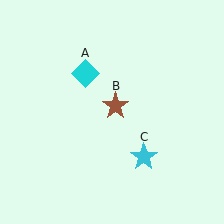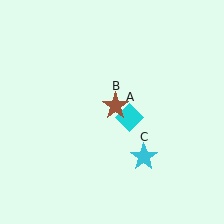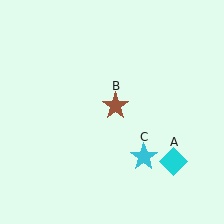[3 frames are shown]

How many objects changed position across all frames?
1 object changed position: cyan diamond (object A).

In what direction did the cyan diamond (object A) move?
The cyan diamond (object A) moved down and to the right.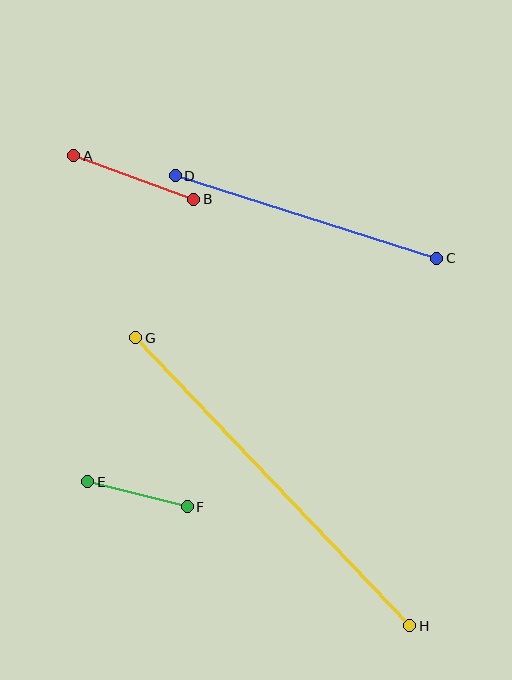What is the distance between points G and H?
The distance is approximately 397 pixels.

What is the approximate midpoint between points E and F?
The midpoint is at approximately (138, 494) pixels.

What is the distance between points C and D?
The distance is approximately 274 pixels.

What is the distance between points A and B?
The distance is approximately 128 pixels.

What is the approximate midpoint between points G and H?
The midpoint is at approximately (273, 482) pixels.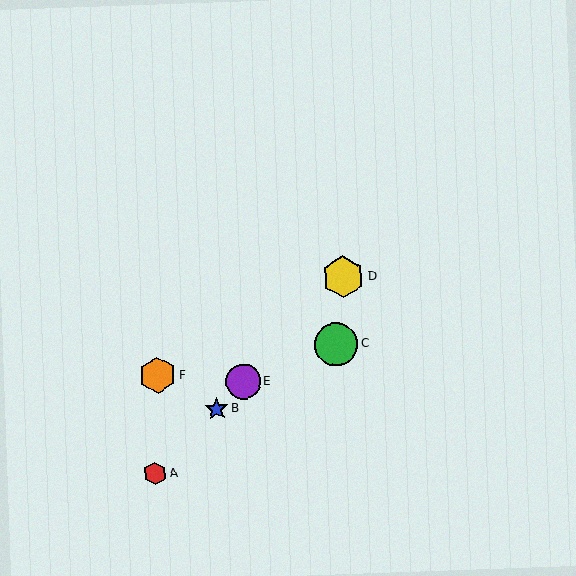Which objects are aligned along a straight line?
Objects A, B, D, E are aligned along a straight line.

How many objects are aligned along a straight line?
4 objects (A, B, D, E) are aligned along a straight line.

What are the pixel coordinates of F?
Object F is at (157, 375).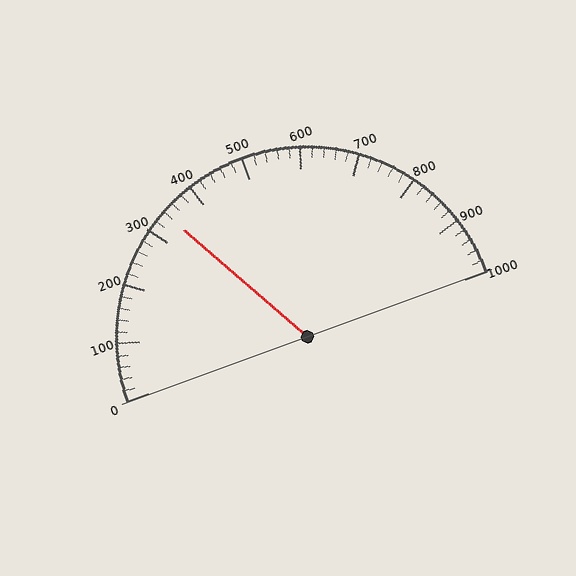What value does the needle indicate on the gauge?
The needle indicates approximately 340.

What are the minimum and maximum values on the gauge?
The gauge ranges from 0 to 1000.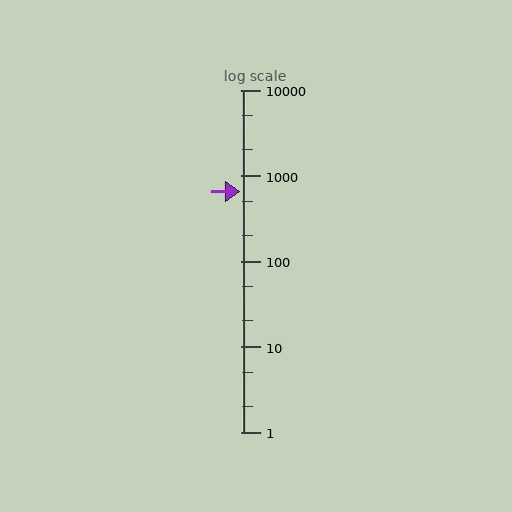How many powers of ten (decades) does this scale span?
The scale spans 4 decades, from 1 to 10000.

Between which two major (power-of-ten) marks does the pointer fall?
The pointer is between 100 and 1000.